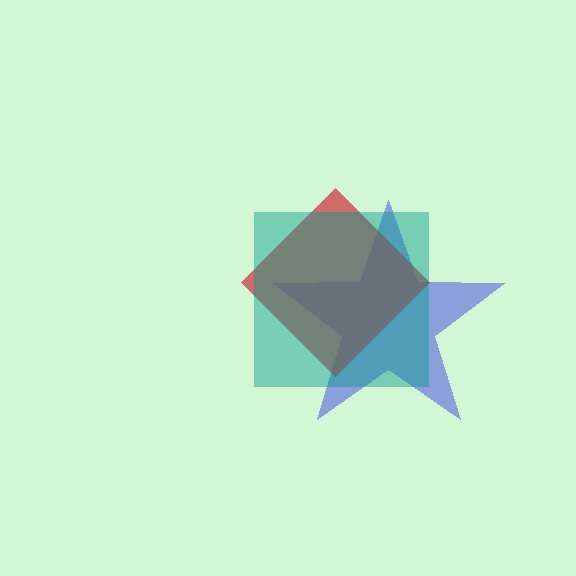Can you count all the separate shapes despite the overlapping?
Yes, there are 3 separate shapes.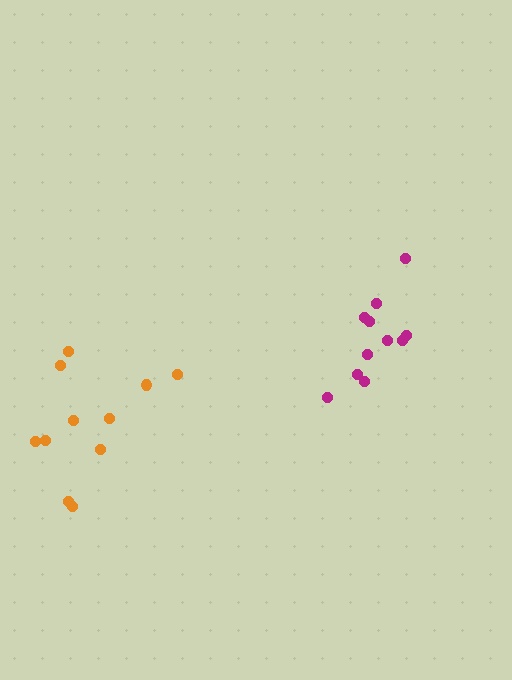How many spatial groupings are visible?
There are 2 spatial groupings.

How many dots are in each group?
Group 1: 11 dots, Group 2: 11 dots (22 total).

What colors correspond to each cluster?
The clusters are colored: magenta, orange.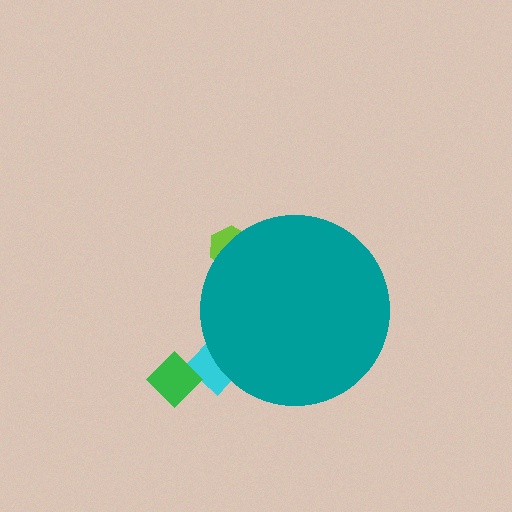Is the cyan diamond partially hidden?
Yes, the cyan diamond is partially hidden behind the teal circle.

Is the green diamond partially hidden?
No, the green diamond is fully visible.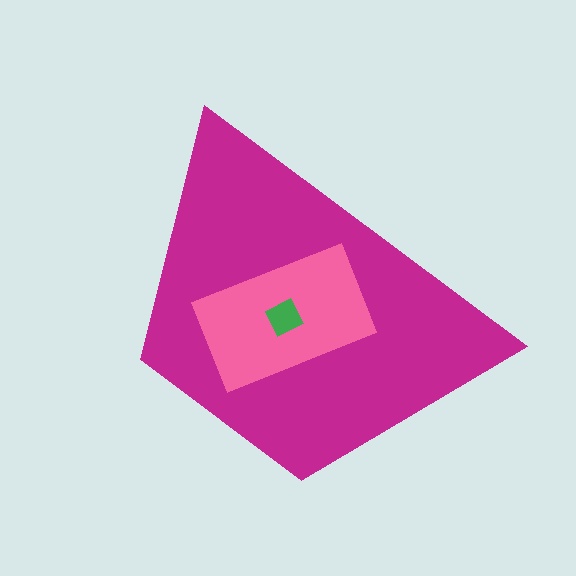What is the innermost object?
The green diamond.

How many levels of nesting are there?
3.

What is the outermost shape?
The magenta trapezoid.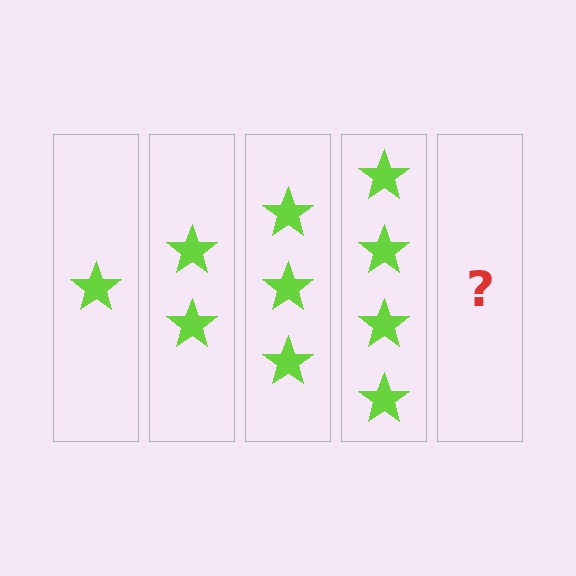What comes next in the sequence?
The next element should be 5 stars.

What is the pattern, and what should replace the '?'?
The pattern is that each step adds one more star. The '?' should be 5 stars.